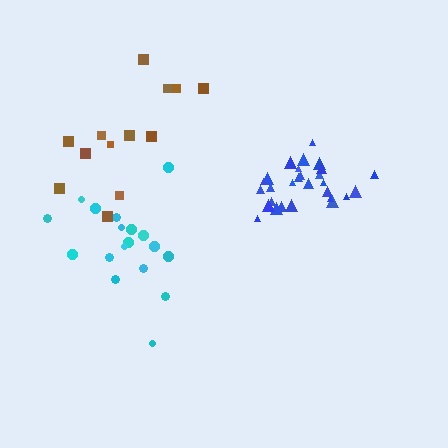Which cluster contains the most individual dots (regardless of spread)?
Blue (28).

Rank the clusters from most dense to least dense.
blue, cyan, brown.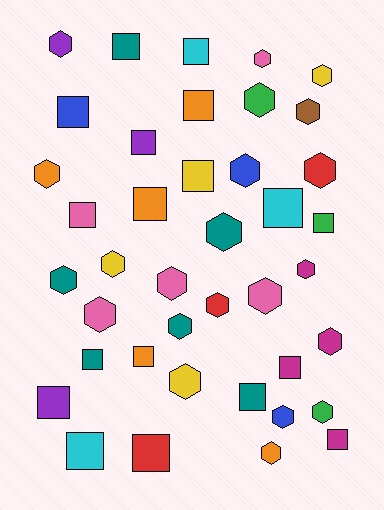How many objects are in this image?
There are 40 objects.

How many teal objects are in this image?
There are 6 teal objects.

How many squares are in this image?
There are 18 squares.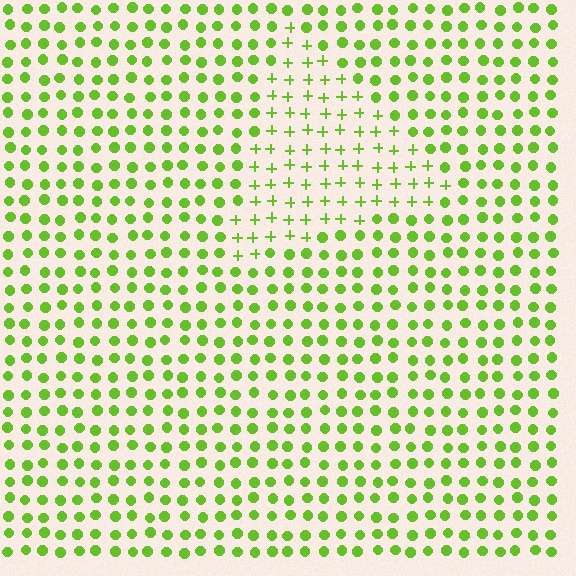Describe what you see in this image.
The image is filled with small lime elements arranged in a uniform grid. A triangle-shaped region contains plus signs, while the surrounding area contains circles. The boundary is defined purely by the change in element shape.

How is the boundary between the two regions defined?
The boundary is defined by a change in element shape: plus signs inside vs. circles outside. All elements share the same color and spacing.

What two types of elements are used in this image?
The image uses plus signs inside the triangle region and circles outside it.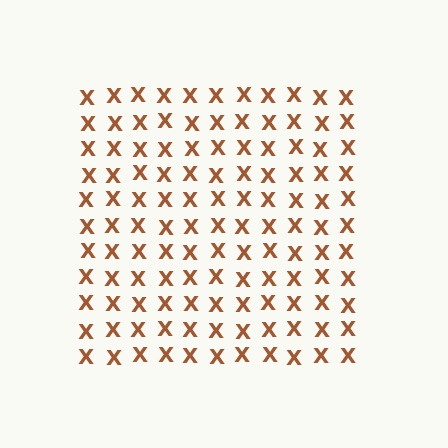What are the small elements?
The small elements are letter X's.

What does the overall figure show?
The overall figure shows a square.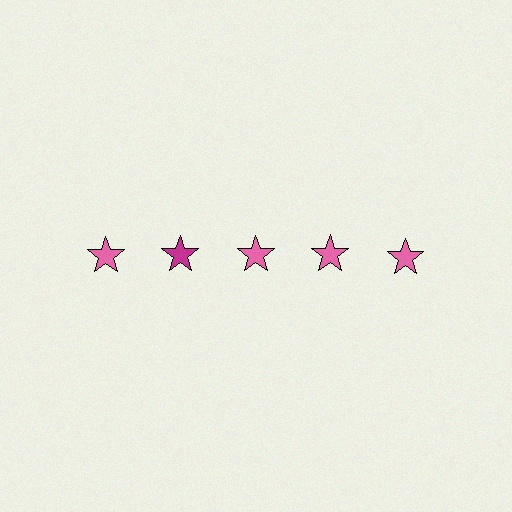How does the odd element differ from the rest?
It has a different color: magenta instead of pink.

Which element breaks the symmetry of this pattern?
The magenta star in the top row, second from left column breaks the symmetry. All other shapes are pink stars.